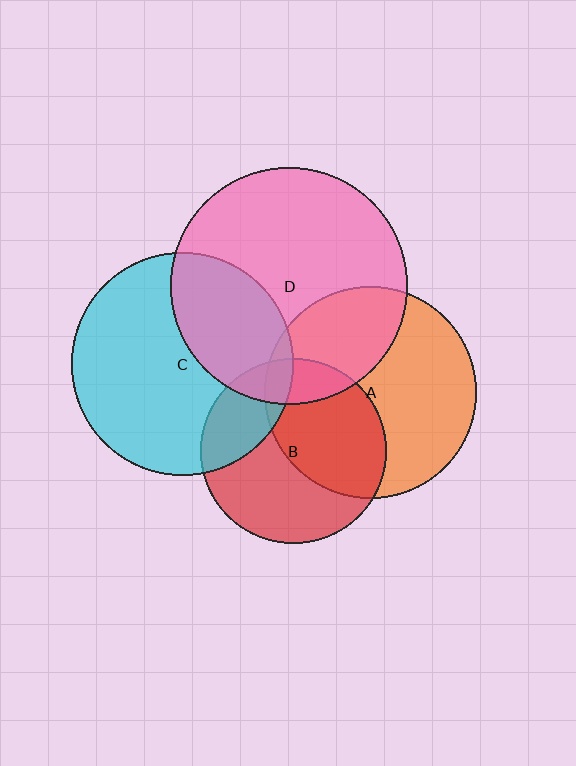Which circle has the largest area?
Circle D (pink).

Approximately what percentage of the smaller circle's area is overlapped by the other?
Approximately 25%.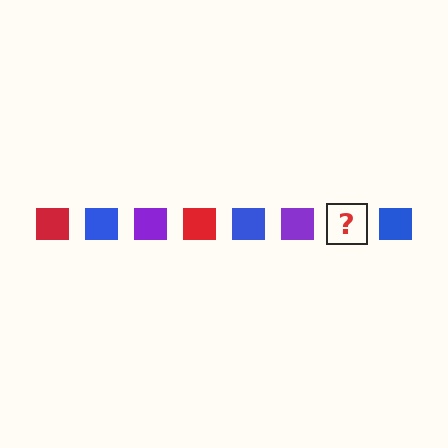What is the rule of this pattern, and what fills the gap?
The rule is that the pattern cycles through red, blue, purple squares. The gap should be filled with a red square.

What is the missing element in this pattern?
The missing element is a red square.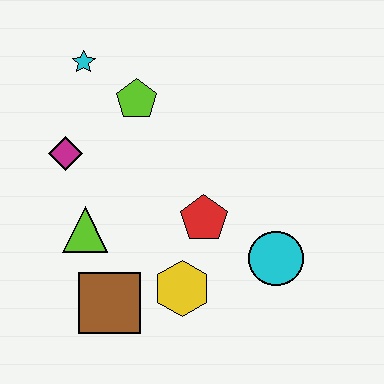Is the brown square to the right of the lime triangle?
Yes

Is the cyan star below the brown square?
No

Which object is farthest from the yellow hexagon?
The cyan star is farthest from the yellow hexagon.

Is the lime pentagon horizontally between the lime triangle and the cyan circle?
Yes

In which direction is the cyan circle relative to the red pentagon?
The cyan circle is to the right of the red pentagon.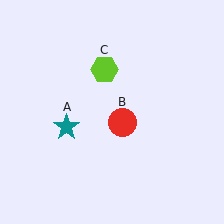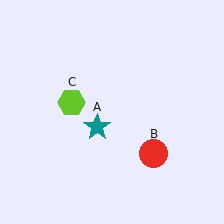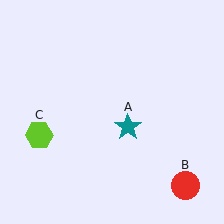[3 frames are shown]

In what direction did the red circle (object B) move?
The red circle (object B) moved down and to the right.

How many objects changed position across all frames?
3 objects changed position: teal star (object A), red circle (object B), lime hexagon (object C).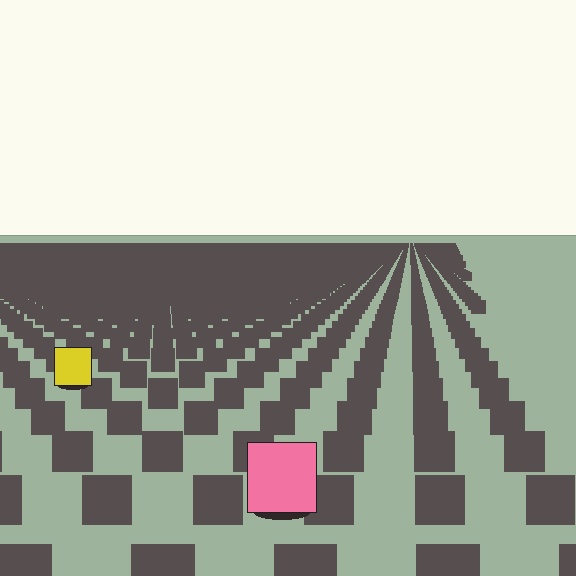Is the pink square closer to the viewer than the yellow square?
Yes. The pink square is closer — you can tell from the texture gradient: the ground texture is coarser near it.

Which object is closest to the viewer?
The pink square is closest. The texture marks near it are larger and more spread out.